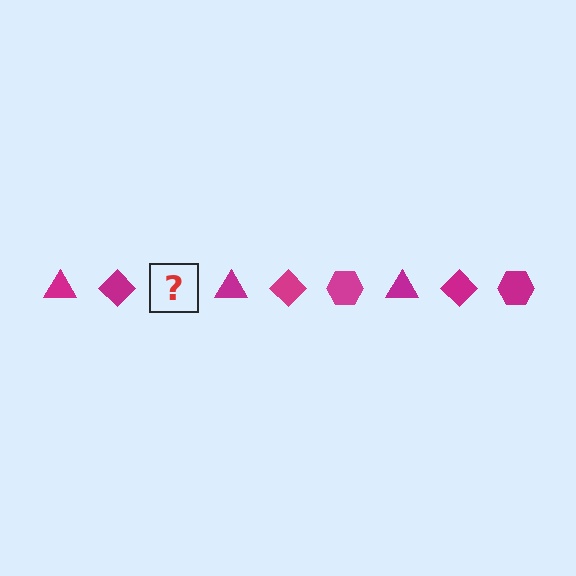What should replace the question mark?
The question mark should be replaced with a magenta hexagon.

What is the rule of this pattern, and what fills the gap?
The rule is that the pattern cycles through triangle, diamond, hexagon shapes in magenta. The gap should be filled with a magenta hexagon.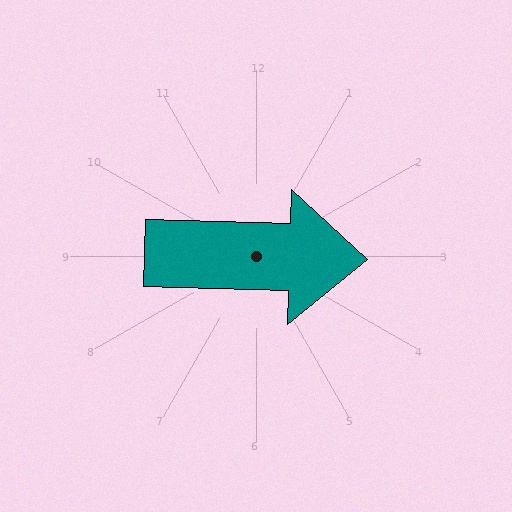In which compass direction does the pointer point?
East.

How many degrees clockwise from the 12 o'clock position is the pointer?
Approximately 92 degrees.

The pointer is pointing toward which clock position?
Roughly 3 o'clock.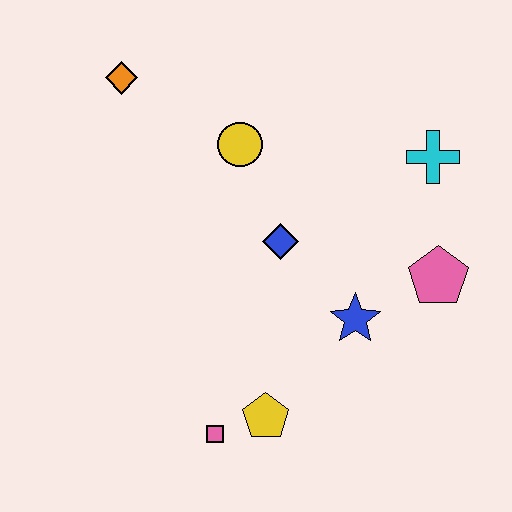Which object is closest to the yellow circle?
The blue diamond is closest to the yellow circle.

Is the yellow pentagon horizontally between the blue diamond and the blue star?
No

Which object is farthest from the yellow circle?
The pink square is farthest from the yellow circle.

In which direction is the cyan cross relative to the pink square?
The cyan cross is above the pink square.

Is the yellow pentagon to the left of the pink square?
No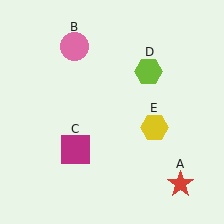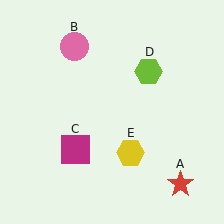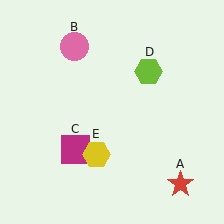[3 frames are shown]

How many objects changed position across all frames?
1 object changed position: yellow hexagon (object E).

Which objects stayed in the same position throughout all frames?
Red star (object A) and pink circle (object B) and magenta square (object C) and lime hexagon (object D) remained stationary.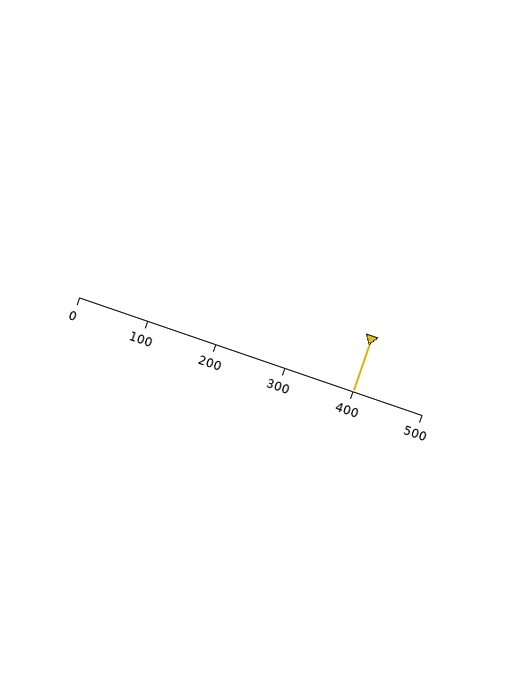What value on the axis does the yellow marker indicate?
The marker indicates approximately 400.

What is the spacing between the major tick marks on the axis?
The major ticks are spaced 100 apart.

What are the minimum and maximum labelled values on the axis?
The axis runs from 0 to 500.